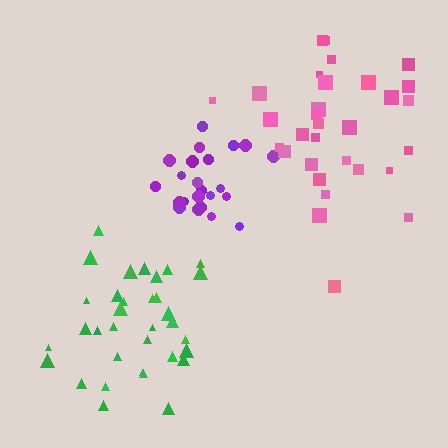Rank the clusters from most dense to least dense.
purple, green, pink.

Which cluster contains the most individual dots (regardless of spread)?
Green (34).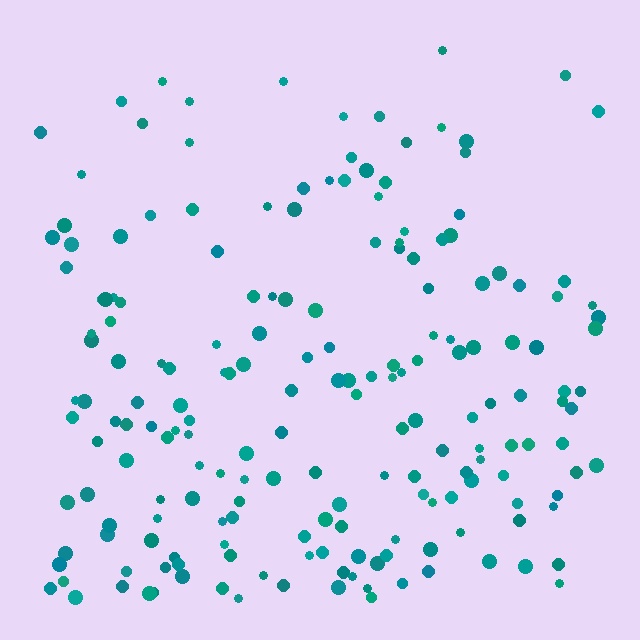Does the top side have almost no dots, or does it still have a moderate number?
Still a moderate number, just noticeably fewer than the bottom.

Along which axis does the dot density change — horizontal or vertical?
Vertical.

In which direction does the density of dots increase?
From top to bottom, with the bottom side densest.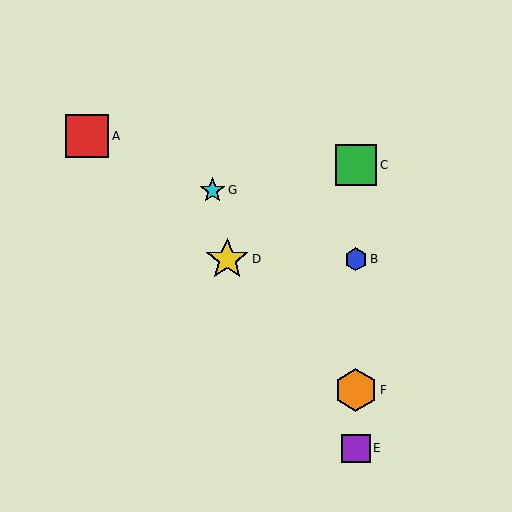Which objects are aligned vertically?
Objects B, C, E, F are aligned vertically.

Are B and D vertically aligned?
No, B is at x≈356 and D is at x≈227.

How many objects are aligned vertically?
4 objects (B, C, E, F) are aligned vertically.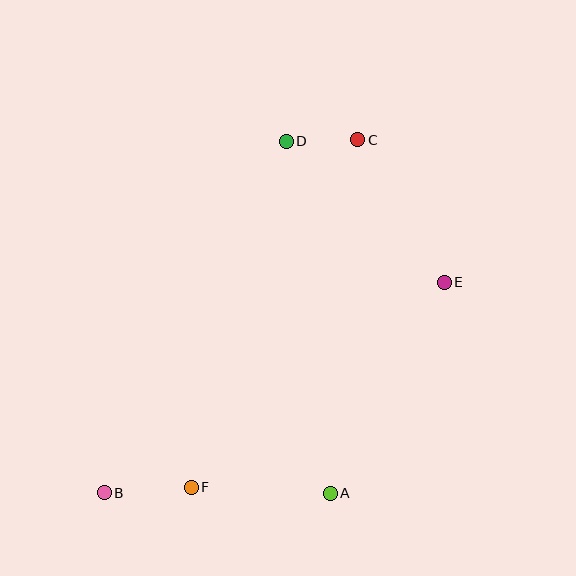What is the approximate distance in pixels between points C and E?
The distance between C and E is approximately 167 pixels.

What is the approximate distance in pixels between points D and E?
The distance between D and E is approximately 212 pixels.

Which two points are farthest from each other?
Points B and C are farthest from each other.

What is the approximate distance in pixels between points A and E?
The distance between A and E is approximately 240 pixels.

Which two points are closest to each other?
Points C and D are closest to each other.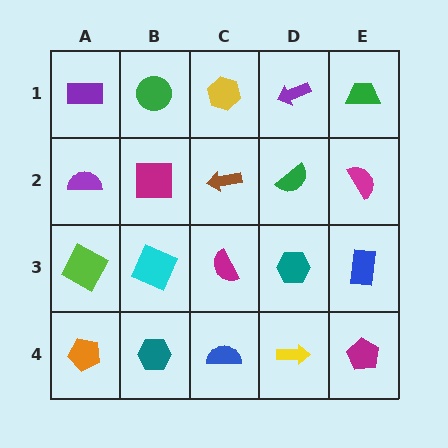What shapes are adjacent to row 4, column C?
A magenta semicircle (row 3, column C), a teal hexagon (row 4, column B), a yellow arrow (row 4, column D).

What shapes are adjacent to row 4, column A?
A lime square (row 3, column A), a teal hexagon (row 4, column B).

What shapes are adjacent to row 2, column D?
A purple arrow (row 1, column D), a teal hexagon (row 3, column D), a brown arrow (row 2, column C), a magenta semicircle (row 2, column E).